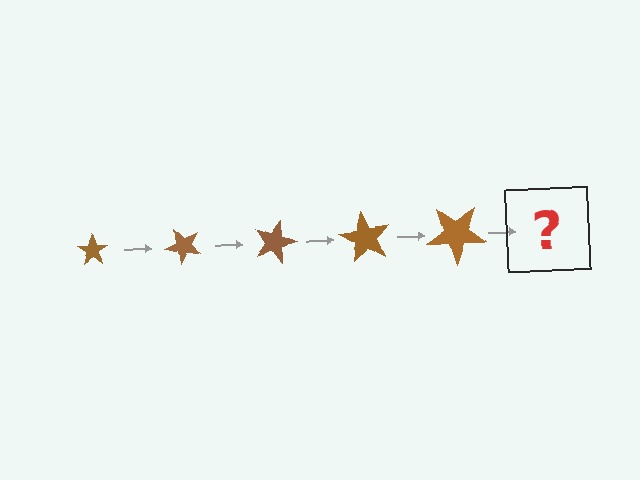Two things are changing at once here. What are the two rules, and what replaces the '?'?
The two rules are that the star grows larger each step and it rotates 45 degrees each step. The '?' should be a star, larger than the previous one and rotated 225 degrees from the start.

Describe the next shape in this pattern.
It should be a star, larger than the previous one and rotated 225 degrees from the start.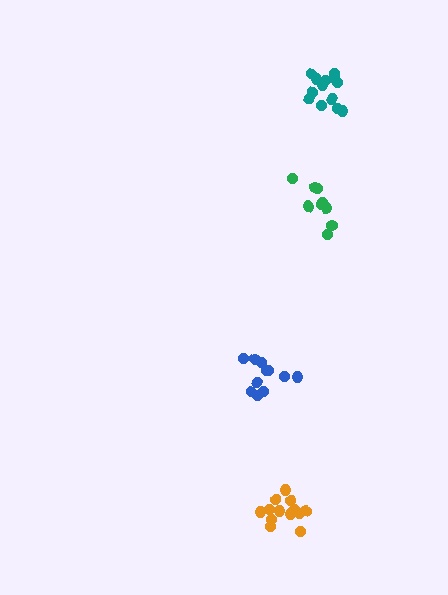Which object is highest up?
The teal cluster is topmost.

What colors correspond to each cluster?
The clusters are colored: green, orange, blue, teal.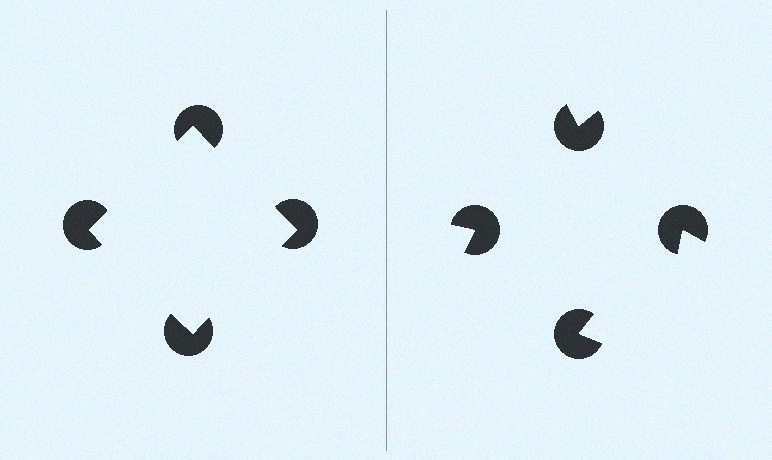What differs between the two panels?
The pac-man discs are positioned identically on both sides; only the wedge orientations differ. On the left they align to a square; on the right they are misaligned.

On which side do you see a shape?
An illusory square appears on the left side. On the right side the wedge cuts are rotated, so no coherent shape forms.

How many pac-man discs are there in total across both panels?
8 — 4 on each side.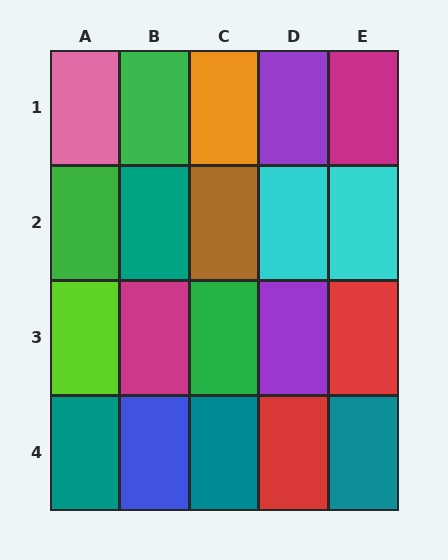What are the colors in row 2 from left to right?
Green, teal, brown, cyan, cyan.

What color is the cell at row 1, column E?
Magenta.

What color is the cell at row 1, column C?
Orange.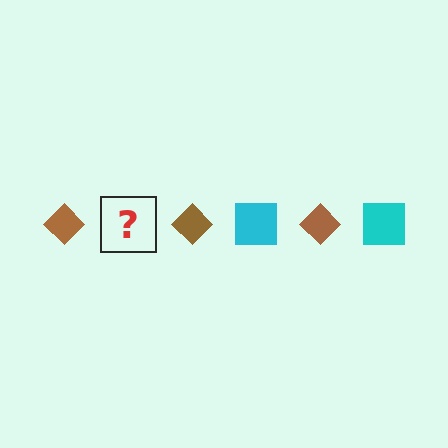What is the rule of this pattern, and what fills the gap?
The rule is that the pattern alternates between brown diamond and cyan square. The gap should be filled with a cyan square.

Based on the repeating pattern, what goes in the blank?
The blank should be a cyan square.